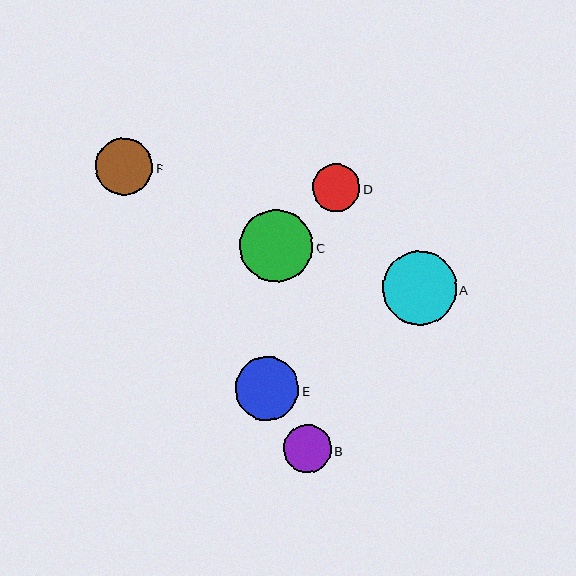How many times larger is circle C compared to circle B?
Circle C is approximately 1.5 times the size of circle B.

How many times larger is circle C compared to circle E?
Circle C is approximately 1.1 times the size of circle E.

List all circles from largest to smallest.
From largest to smallest: A, C, E, F, B, D.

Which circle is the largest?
Circle A is the largest with a size of approximately 74 pixels.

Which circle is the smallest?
Circle D is the smallest with a size of approximately 47 pixels.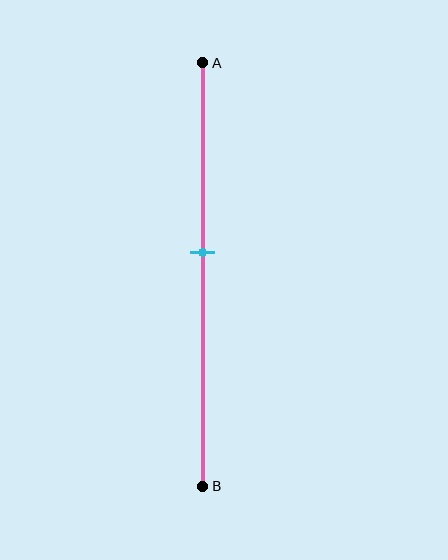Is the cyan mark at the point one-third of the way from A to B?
No, the mark is at about 45% from A, not at the 33% one-third point.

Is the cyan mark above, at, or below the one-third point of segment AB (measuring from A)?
The cyan mark is below the one-third point of segment AB.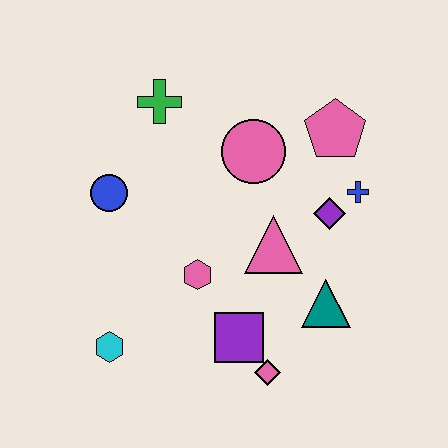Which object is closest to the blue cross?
The purple diamond is closest to the blue cross.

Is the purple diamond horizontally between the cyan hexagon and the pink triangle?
No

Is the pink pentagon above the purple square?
Yes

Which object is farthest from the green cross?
The pink diamond is farthest from the green cross.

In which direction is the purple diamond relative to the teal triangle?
The purple diamond is above the teal triangle.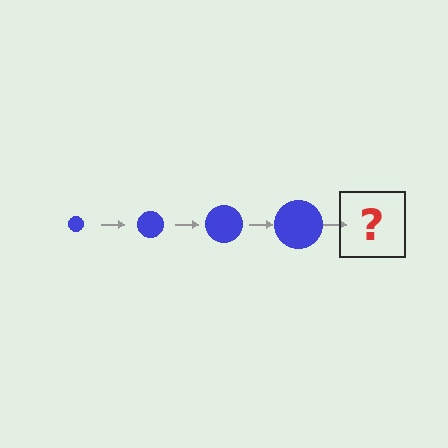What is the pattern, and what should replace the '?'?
The pattern is that the circle gets progressively larger each step. The '?' should be a blue circle, larger than the previous one.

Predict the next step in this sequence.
The next step is a blue circle, larger than the previous one.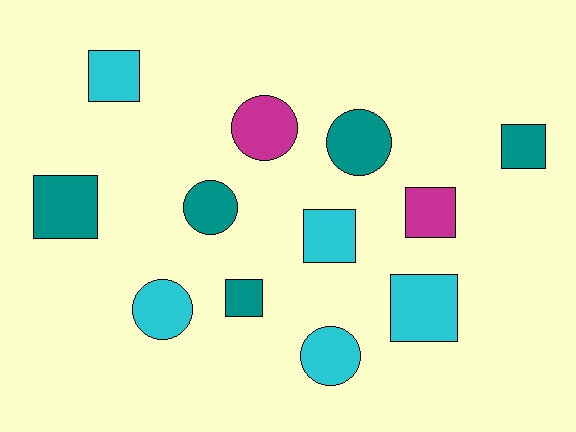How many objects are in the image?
There are 12 objects.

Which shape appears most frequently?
Square, with 7 objects.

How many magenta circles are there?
There is 1 magenta circle.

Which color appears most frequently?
Teal, with 5 objects.